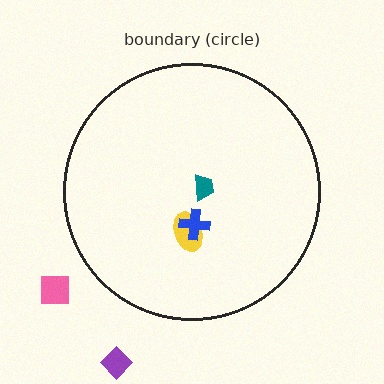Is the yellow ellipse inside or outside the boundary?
Inside.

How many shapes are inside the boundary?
3 inside, 2 outside.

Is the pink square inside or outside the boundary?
Outside.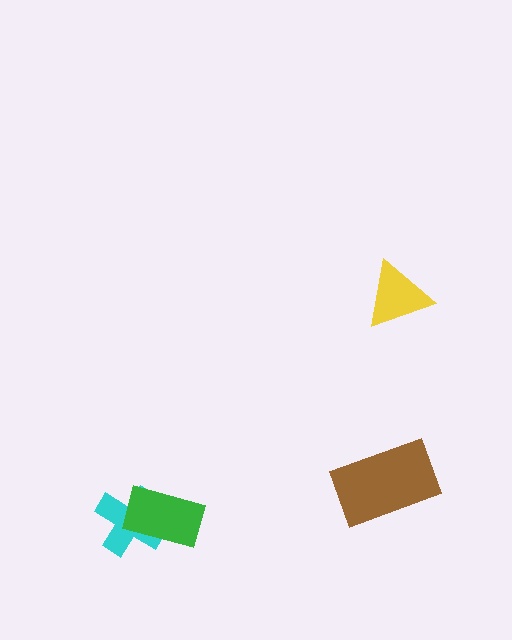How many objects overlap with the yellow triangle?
0 objects overlap with the yellow triangle.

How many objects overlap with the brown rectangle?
0 objects overlap with the brown rectangle.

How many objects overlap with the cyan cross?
1 object overlaps with the cyan cross.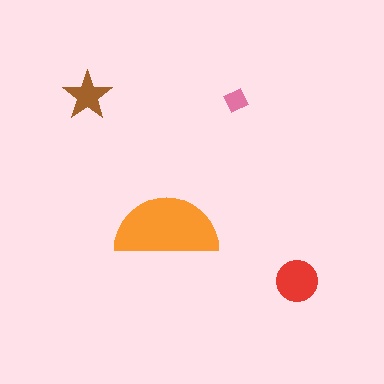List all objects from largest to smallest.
The orange semicircle, the red circle, the brown star, the pink diamond.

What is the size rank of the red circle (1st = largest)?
2nd.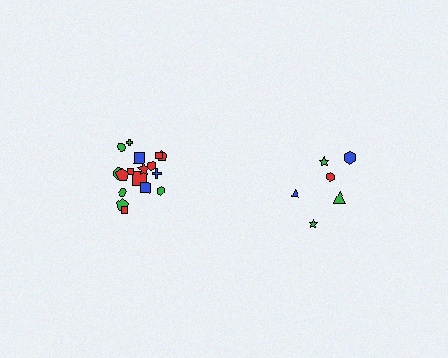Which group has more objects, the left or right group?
The left group.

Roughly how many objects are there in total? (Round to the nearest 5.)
Roughly 25 objects in total.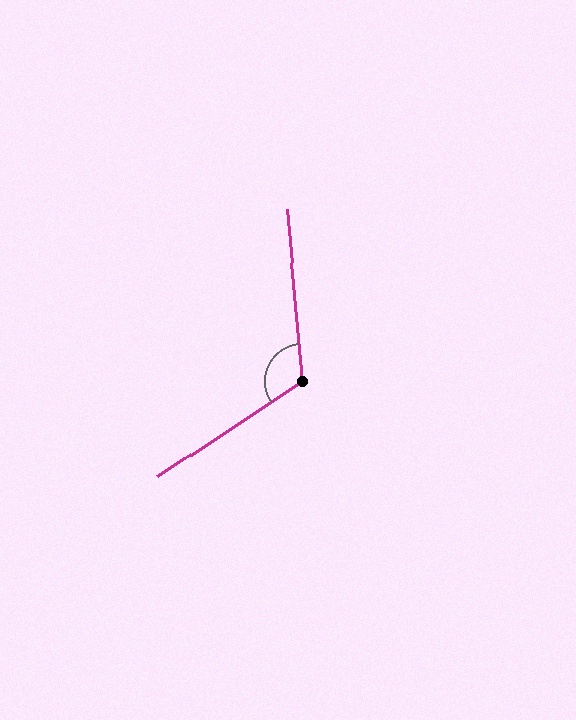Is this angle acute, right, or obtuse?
It is obtuse.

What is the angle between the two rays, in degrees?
Approximately 118 degrees.